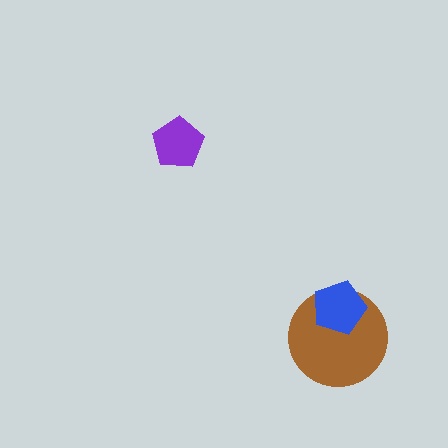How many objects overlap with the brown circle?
1 object overlaps with the brown circle.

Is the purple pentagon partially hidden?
No, no other shape covers it.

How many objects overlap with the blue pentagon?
1 object overlaps with the blue pentagon.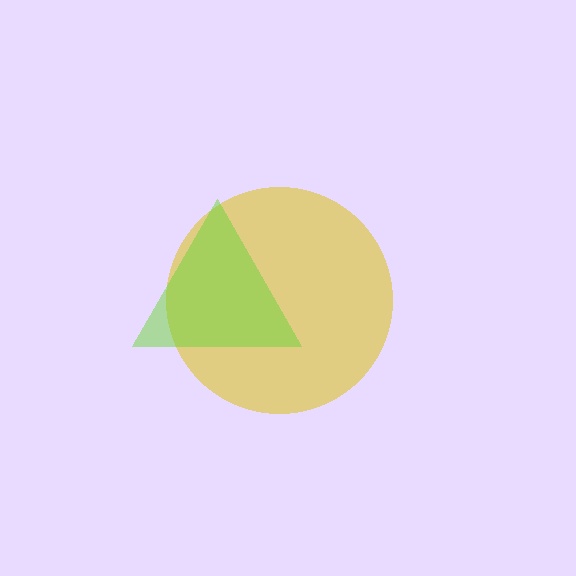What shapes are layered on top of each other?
The layered shapes are: a yellow circle, a lime triangle.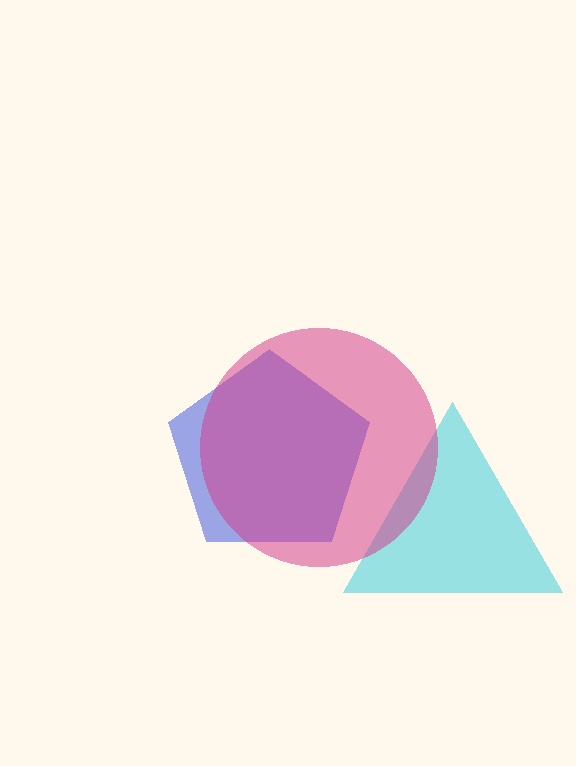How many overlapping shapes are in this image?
There are 3 overlapping shapes in the image.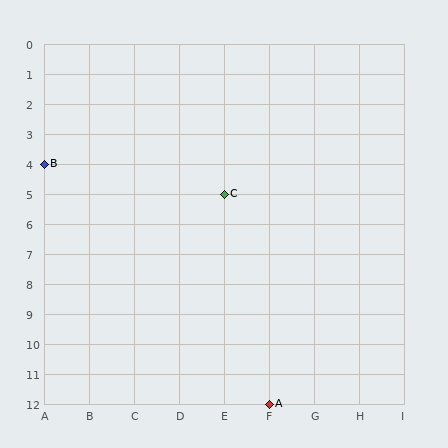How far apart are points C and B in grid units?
Points C and B are 4 columns and 1 row apart (about 4.1 grid units diagonally).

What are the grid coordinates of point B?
Point B is at grid coordinates (A, 4).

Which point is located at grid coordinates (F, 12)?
Point A is at (F, 12).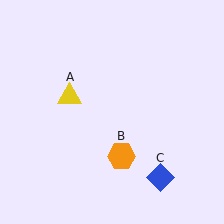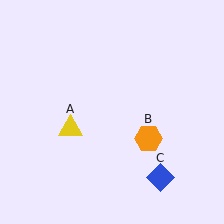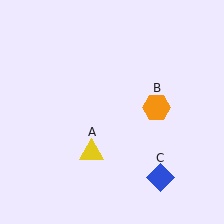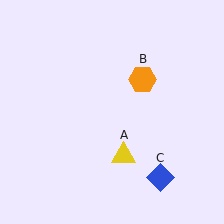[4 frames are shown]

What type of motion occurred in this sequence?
The yellow triangle (object A), orange hexagon (object B) rotated counterclockwise around the center of the scene.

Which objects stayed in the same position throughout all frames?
Blue diamond (object C) remained stationary.